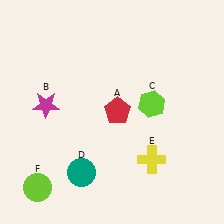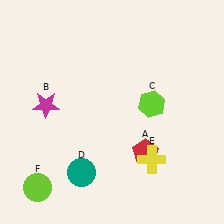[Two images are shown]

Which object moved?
The red pentagon (A) moved down.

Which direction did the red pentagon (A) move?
The red pentagon (A) moved down.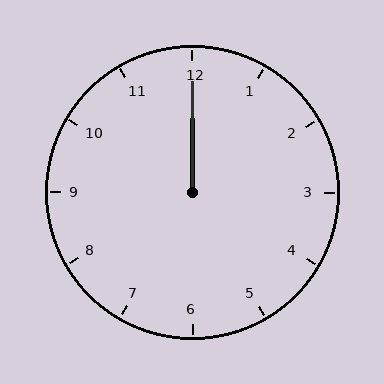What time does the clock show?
12:00.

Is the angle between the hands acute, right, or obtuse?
It is acute.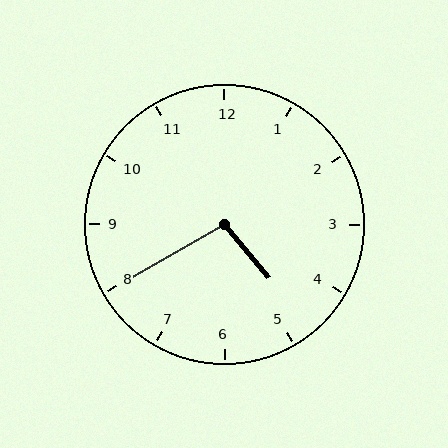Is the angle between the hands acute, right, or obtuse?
It is obtuse.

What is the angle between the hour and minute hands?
Approximately 100 degrees.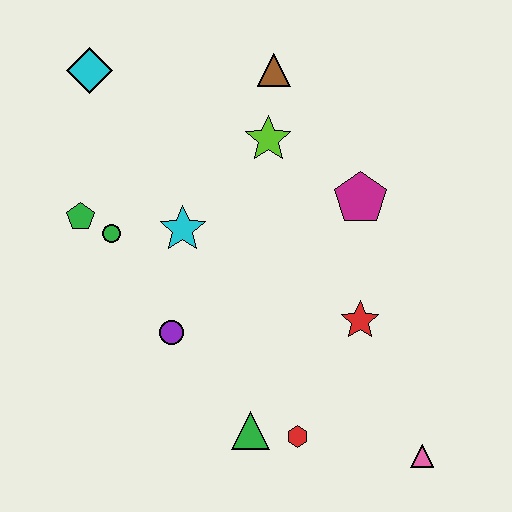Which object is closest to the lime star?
The brown triangle is closest to the lime star.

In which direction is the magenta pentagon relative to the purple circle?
The magenta pentagon is to the right of the purple circle.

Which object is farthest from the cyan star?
The pink triangle is farthest from the cyan star.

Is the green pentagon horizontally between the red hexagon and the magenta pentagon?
No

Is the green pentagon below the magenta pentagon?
Yes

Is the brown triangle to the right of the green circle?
Yes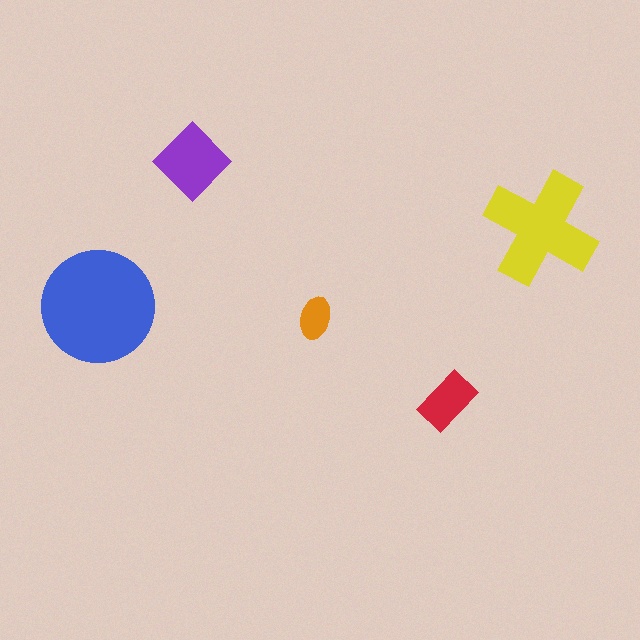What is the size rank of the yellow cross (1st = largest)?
2nd.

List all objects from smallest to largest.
The orange ellipse, the red rectangle, the purple diamond, the yellow cross, the blue circle.